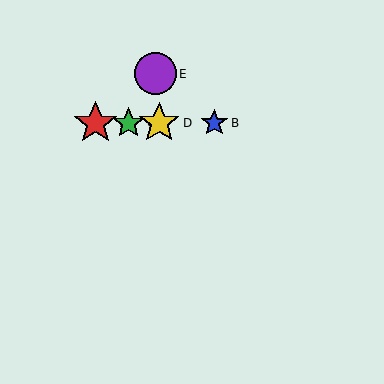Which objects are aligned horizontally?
Objects A, B, C, D are aligned horizontally.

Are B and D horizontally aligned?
Yes, both are at y≈123.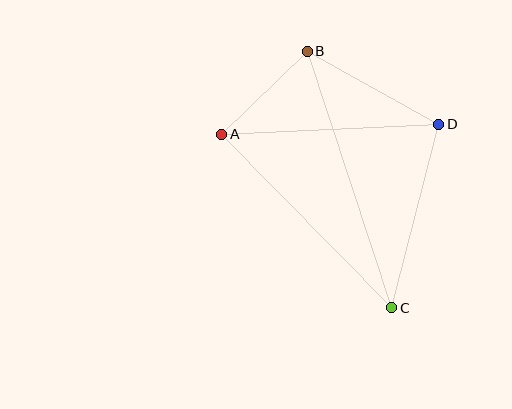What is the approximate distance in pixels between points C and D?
The distance between C and D is approximately 190 pixels.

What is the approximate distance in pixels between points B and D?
The distance between B and D is approximately 150 pixels.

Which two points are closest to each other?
Points A and B are closest to each other.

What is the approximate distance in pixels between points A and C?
The distance between A and C is approximately 243 pixels.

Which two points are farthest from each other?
Points B and C are farthest from each other.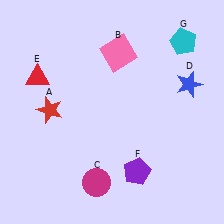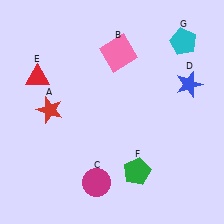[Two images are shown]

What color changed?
The pentagon (F) changed from purple in Image 1 to green in Image 2.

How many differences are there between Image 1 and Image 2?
There is 1 difference between the two images.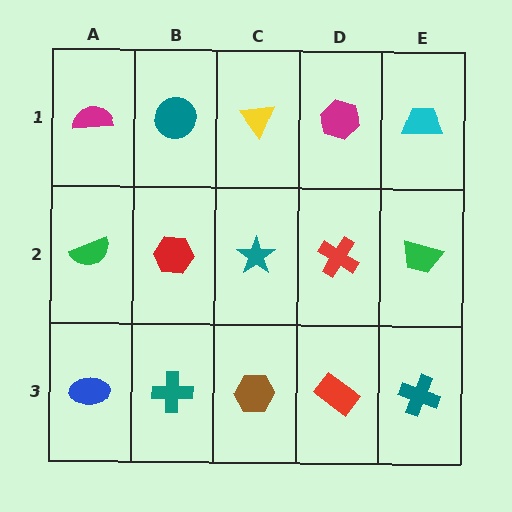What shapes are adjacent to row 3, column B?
A red hexagon (row 2, column B), a blue ellipse (row 3, column A), a brown hexagon (row 3, column C).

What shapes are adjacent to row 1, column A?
A green semicircle (row 2, column A), a teal circle (row 1, column B).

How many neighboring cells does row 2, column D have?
4.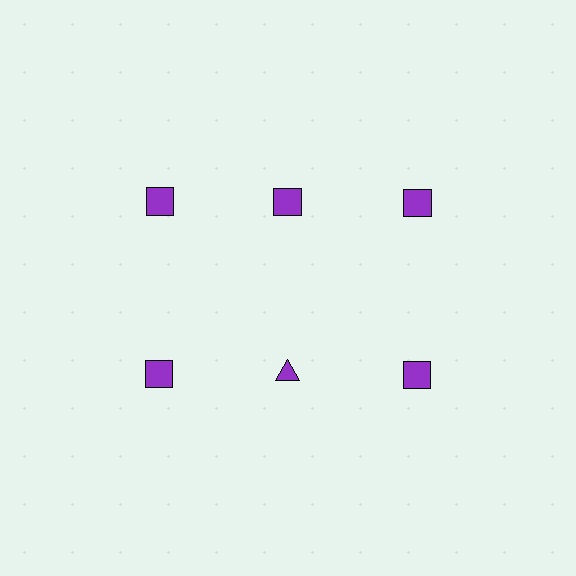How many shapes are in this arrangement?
There are 6 shapes arranged in a grid pattern.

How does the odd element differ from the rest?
It has a different shape: triangle instead of square.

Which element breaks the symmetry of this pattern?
The purple triangle in the second row, second from left column breaks the symmetry. All other shapes are purple squares.